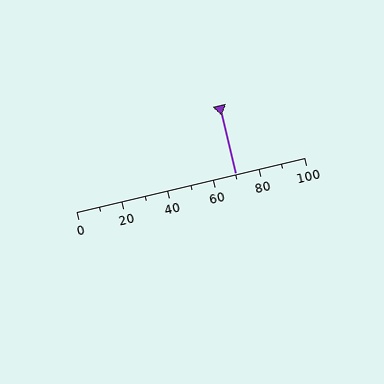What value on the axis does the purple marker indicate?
The marker indicates approximately 70.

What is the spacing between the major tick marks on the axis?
The major ticks are spaced 20 apart.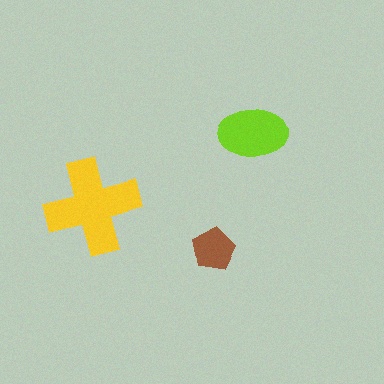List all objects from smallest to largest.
The brown pentagon, the lime ellipse, the yellow cross.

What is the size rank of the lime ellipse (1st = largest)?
2nd.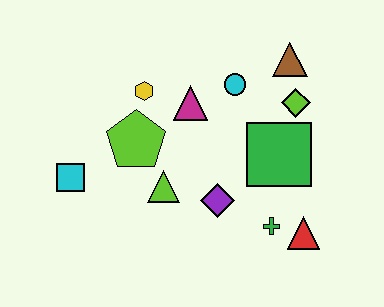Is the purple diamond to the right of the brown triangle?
No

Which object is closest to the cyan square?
The lime pentagon is closest to the cyan square.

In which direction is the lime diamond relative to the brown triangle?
The lime diamond is below the brown triangle.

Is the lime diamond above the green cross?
Yes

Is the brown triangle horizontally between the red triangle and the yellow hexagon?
Yes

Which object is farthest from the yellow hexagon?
The red triangle is farthest from the yellow hexagon.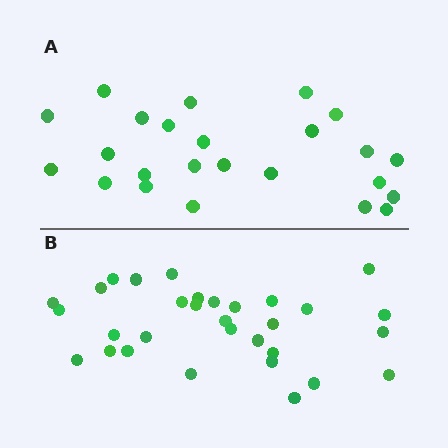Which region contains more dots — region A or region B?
Region B (the bottom region) has more dots.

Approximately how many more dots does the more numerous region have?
Region B has roughly 8 or so more dots than region A.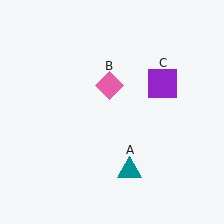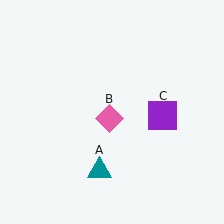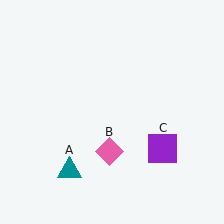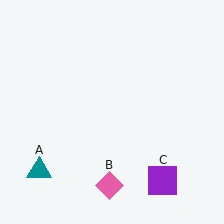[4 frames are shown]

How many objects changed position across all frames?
3 objects changed position: teal triangle (object A), pink diamond (object B), purple square (object C).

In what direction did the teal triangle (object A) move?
The teal triangle (object A) moved left.